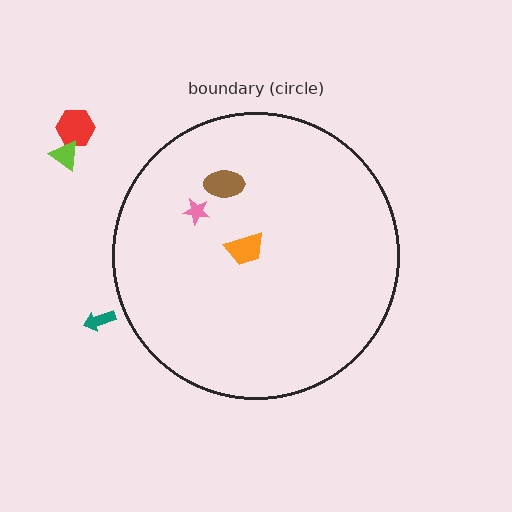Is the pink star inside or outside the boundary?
Inside.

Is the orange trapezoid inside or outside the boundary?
Inside.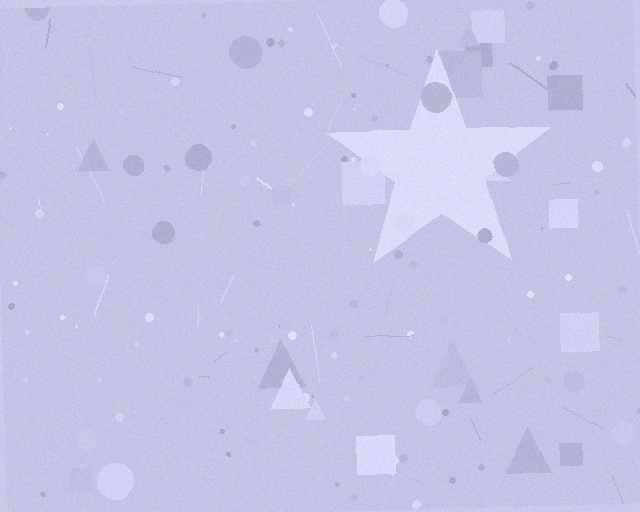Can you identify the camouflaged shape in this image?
The camouflaged shape is a star.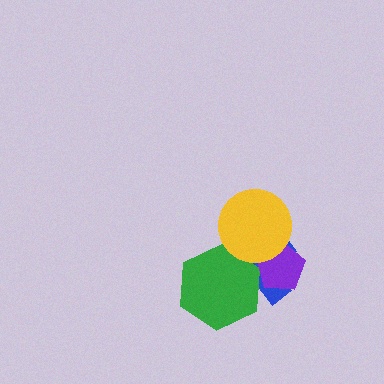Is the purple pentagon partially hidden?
Yes, it is partially covered by another shape.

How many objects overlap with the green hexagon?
2 objects overlap with the green hexagon.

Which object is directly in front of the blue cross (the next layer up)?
The green hexagon is directly in front of the blue cross.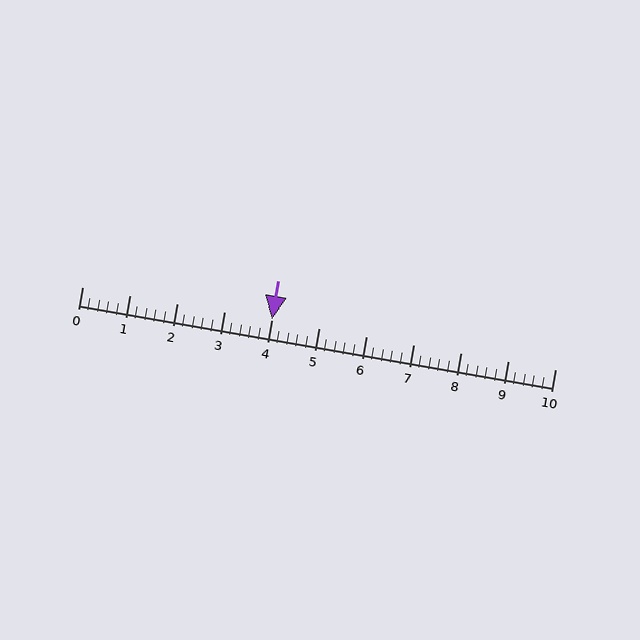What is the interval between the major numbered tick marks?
The major tick marks are spaced 1 units apart.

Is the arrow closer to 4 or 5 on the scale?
The arrow is closer to 4.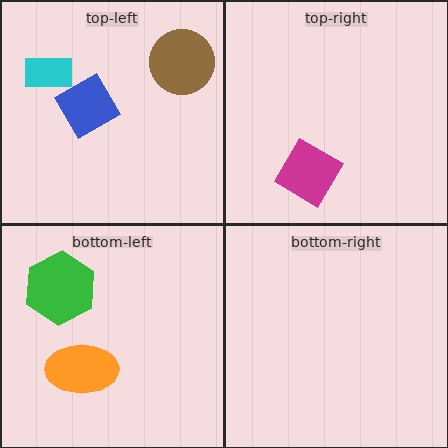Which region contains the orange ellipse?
The bottom-left region.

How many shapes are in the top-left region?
3.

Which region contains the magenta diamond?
The top-right region.